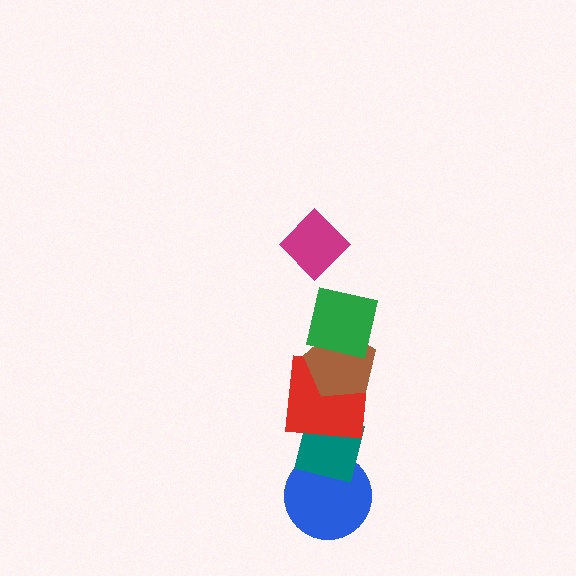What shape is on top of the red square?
The brown pentagon is on top of the red square.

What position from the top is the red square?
The red square is 4th from the top.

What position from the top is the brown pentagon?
The brown pentagon is 3rd from the top.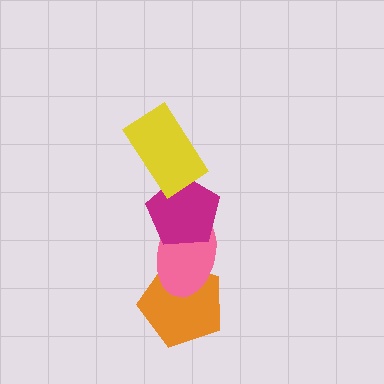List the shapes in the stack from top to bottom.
From top to bottom: the yellow rectangle, the magenta pentagon, the pink ellipse, the orange pentagon.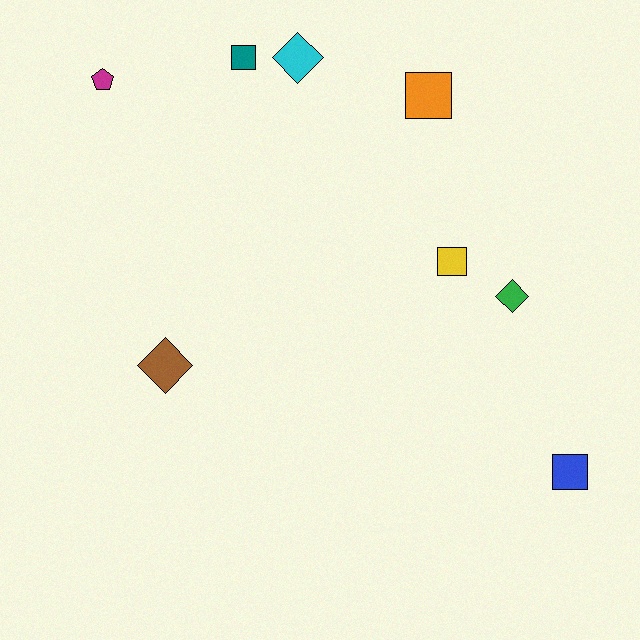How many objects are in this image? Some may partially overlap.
There are 8 objects.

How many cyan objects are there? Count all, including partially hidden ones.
There is 1 cyan object.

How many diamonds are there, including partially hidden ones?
There are 3 diamonds.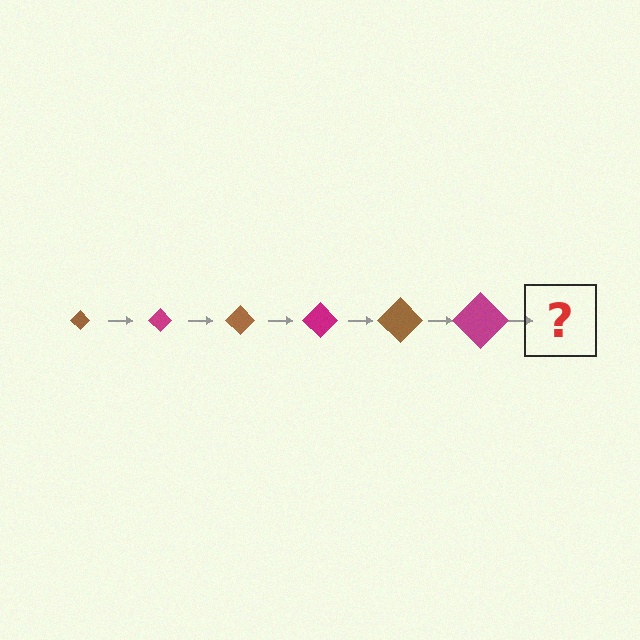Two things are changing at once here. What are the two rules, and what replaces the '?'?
The two rules are that the diamond grows larger each step and the color cycles through brown and magenta. The '?' should be a brown diamond, larger than the previous one.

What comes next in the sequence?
The next element should be a brown diamond, larger than the previous one.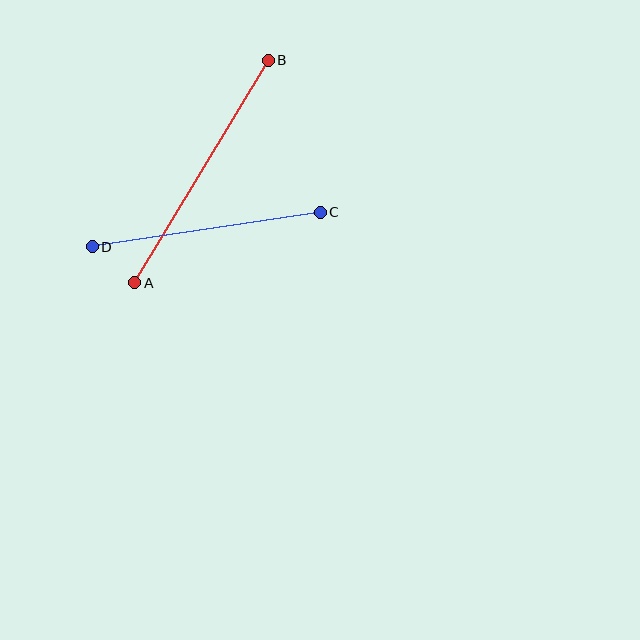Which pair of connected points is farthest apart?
Points A and B are farthest apart.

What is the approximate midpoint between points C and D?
The midpoint is at approximately (206, 229) pixels.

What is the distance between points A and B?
The distance is approximately 260 pixels.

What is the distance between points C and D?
The distance is approximately 231 pixels.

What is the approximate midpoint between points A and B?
The midpoint is at approximately (202, 171) pixels.